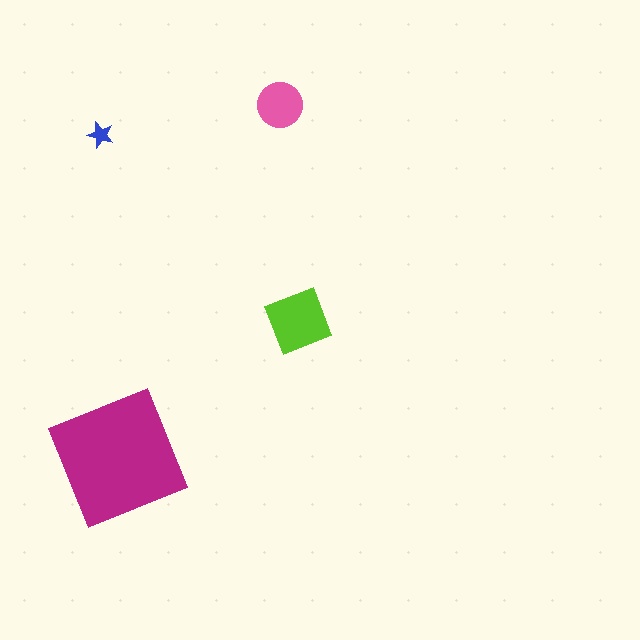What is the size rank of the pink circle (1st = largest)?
3rd.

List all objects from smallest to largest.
The blue star, the pink circle, the lime diamond, the magenta square.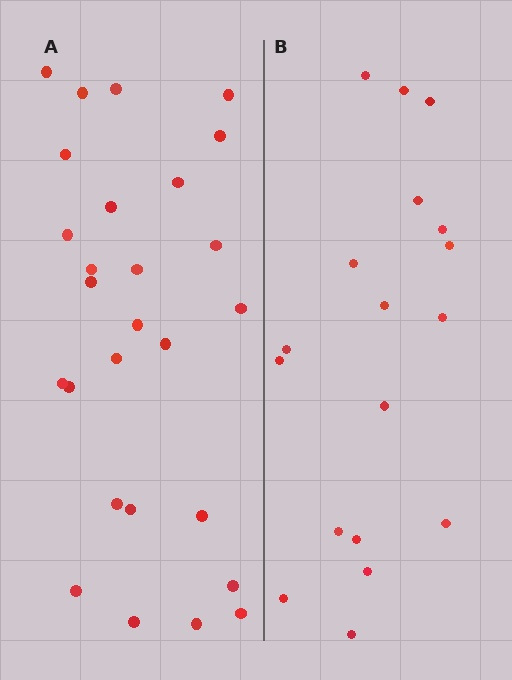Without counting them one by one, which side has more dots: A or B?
Region A (the left region) has more dots.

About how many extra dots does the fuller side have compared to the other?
Region A has roughly 8 or so more dots than region B.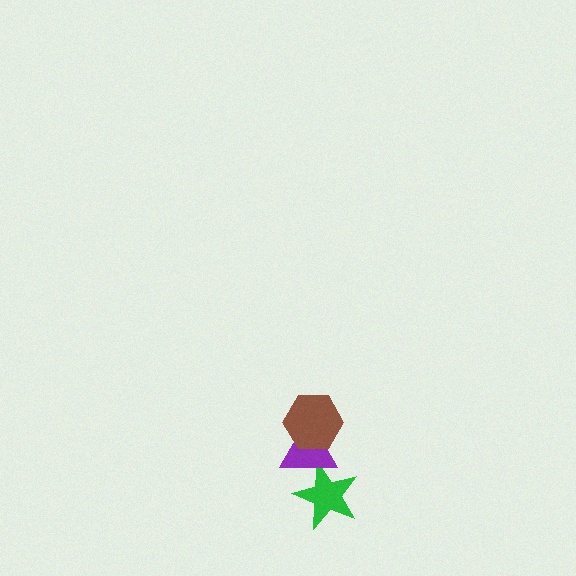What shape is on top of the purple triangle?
The brown hexagon is on top of the purple triangle.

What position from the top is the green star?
The green star is 3rd from the top.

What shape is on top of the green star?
The purple triangle is on top of the green star.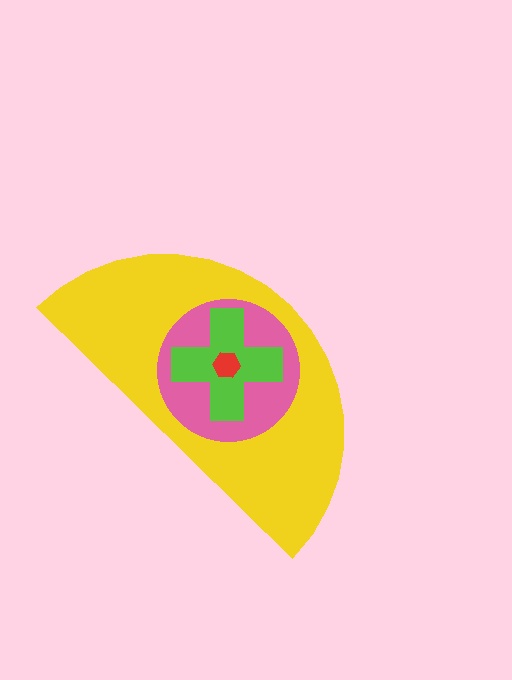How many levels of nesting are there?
4.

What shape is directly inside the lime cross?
The red hexagon.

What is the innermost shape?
The red hexagon.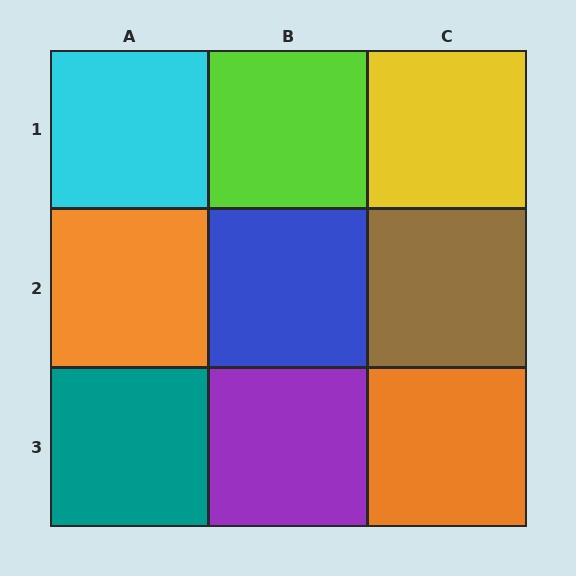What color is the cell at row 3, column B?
Purple.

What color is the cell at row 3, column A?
Teal.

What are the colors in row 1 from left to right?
Cyan, lime, yellow.